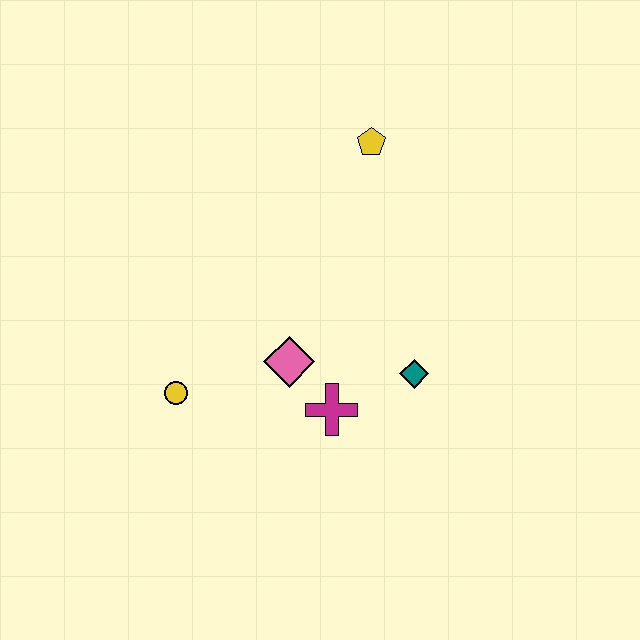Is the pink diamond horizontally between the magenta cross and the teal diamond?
No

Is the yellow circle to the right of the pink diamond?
No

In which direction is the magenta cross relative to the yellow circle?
The magenta cross is to the right of the yellow circle.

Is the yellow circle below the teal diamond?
Yes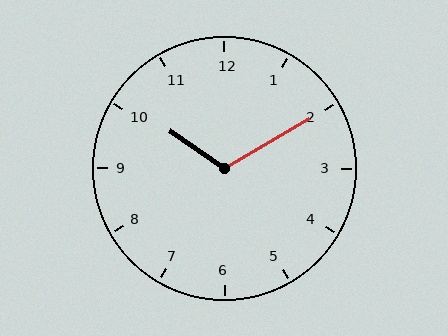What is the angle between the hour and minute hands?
Approximately 115 degrees.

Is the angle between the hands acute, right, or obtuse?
It is obtuse.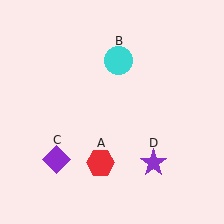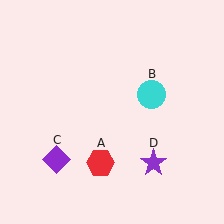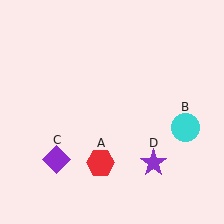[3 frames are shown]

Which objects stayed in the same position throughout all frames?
Red hexagon (object A) and purple diamond (object C) and purple star (object D) remained stationary.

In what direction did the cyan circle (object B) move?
The cyan circle (object B) moved down and to the right.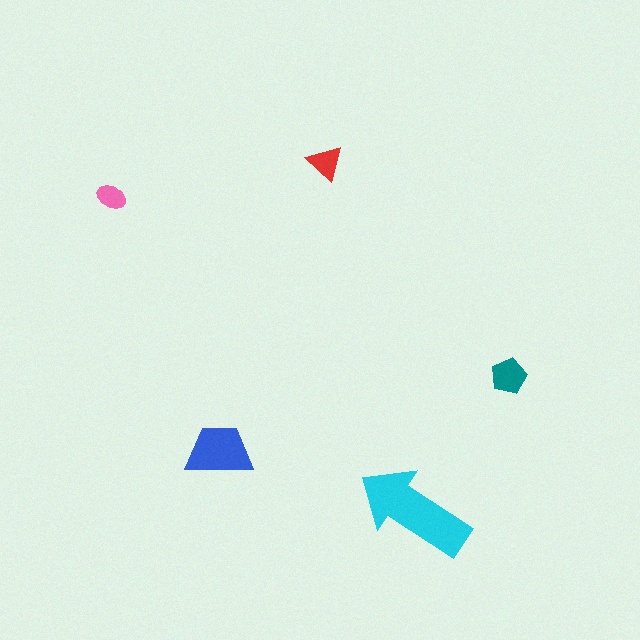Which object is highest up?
The red triangle is topmost.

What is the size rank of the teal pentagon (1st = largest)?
3rd.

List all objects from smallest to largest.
The pink ellipse, the red triangle, the teal pentagon, the blue trapezoid, the cyan arrow.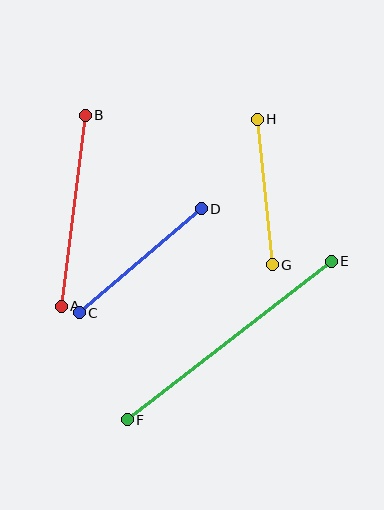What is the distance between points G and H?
The distance is approximately 147 pixels.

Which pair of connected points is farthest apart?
Points E and F are farthest apart.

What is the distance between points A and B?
The distance is approximately 192 pixels.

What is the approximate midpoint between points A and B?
The midpoint is at approximately (73, 211) pixels.